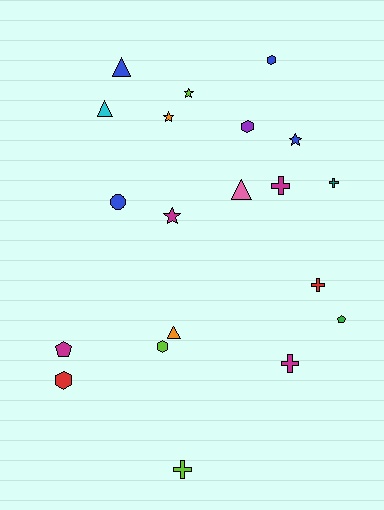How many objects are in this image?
There are 20 objects.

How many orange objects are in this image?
There are 2 orange objects.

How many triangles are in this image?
There are 4 triangles.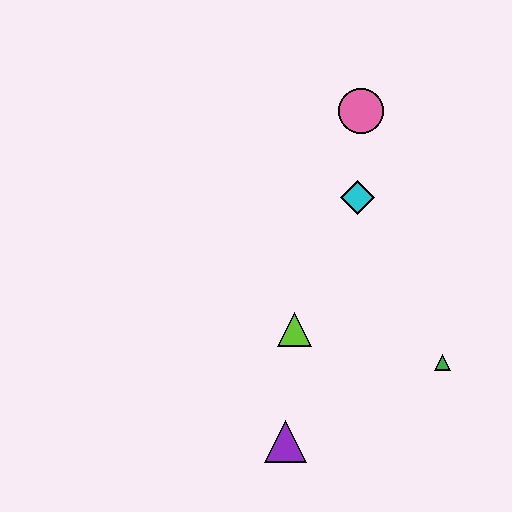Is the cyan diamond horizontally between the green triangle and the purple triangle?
Yes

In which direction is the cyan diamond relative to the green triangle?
The cyan diamond is above the green triangle.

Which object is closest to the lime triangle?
The purple triangle is closest to the lime triangle.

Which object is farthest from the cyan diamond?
The purple triangle is farthest from the cyan diamond.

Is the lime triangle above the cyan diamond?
No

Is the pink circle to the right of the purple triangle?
Yes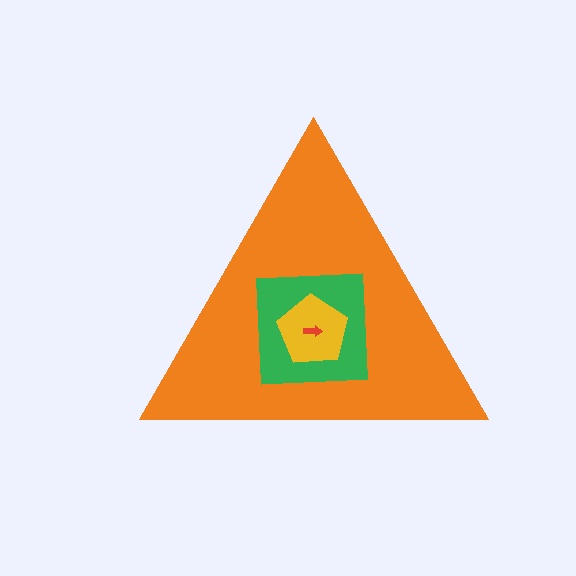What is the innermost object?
The red arrow.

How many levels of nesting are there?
4.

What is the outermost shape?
The orange triangle.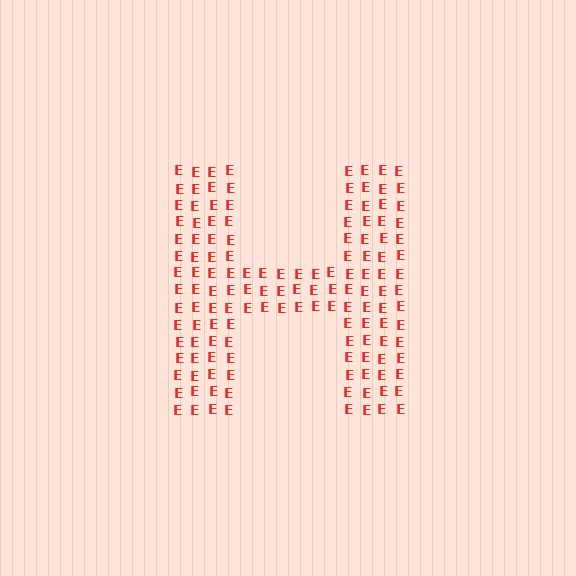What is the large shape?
The large shape is the letter H.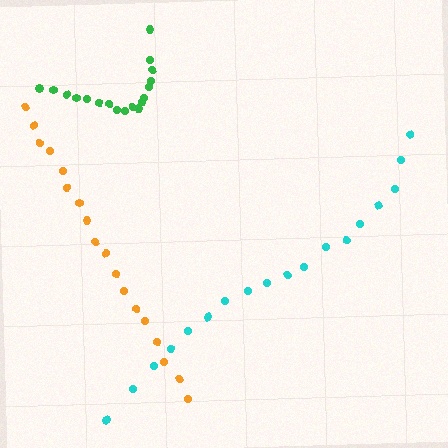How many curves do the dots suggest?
There are 3 distinct paths.